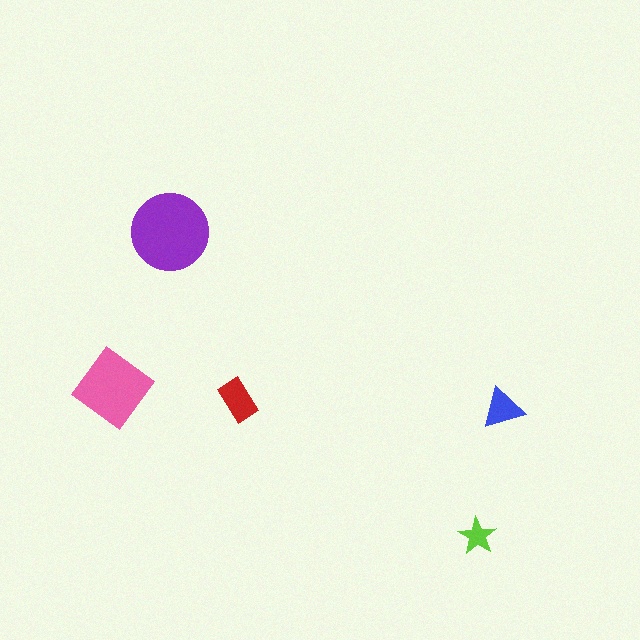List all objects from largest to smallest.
The purple circle, the pink diamond, the red rectangle, the blue triangle, the lime star.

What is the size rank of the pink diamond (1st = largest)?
2nd.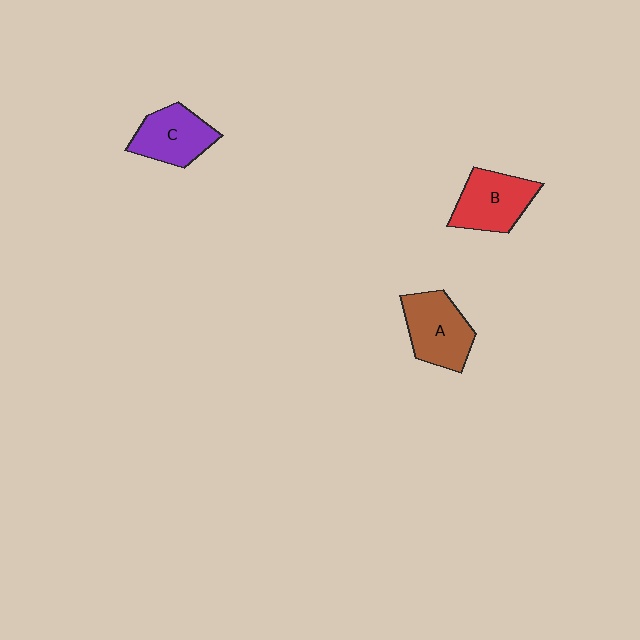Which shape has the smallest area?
Shape C (purple).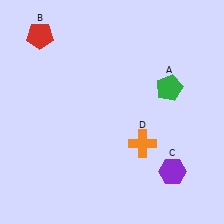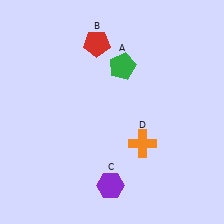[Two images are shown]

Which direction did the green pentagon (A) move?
The green pentagon (A) moved left.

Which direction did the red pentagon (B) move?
The red pentagon (B) moved right.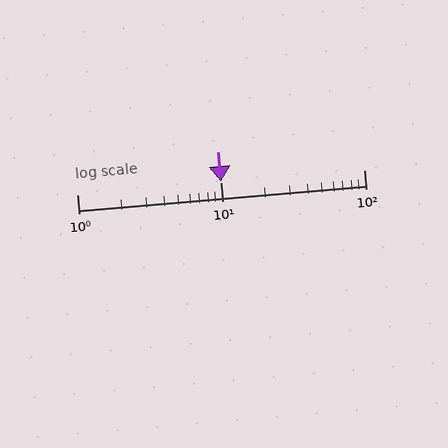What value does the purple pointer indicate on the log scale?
The pointer indicates approximately 10.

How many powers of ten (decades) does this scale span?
The scale spans 2 decades, from 1 to 100.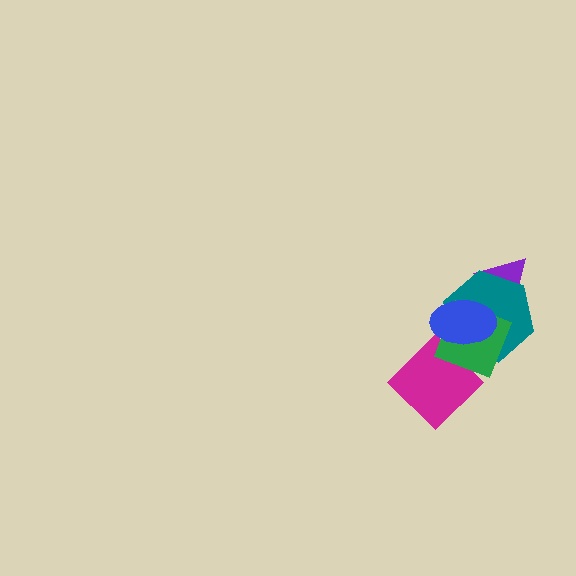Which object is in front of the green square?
The blue ellipse is in front of the green square.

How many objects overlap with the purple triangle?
1 object overlaps with the purple triangle.